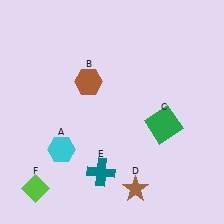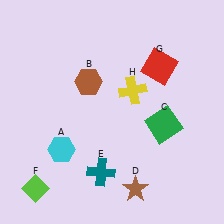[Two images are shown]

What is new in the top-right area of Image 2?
A red square (G) was added in the top-right area of Image 2.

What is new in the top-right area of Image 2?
A yellow cross (H) was added in the top-right area of Image 2.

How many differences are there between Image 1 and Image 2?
There are 2 differences between the two images.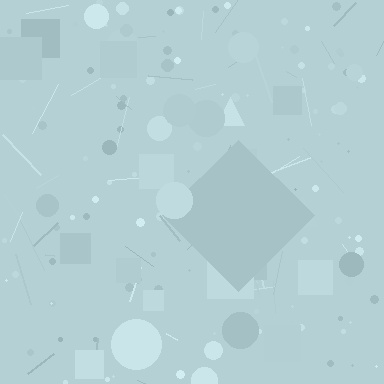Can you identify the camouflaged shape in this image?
The camouflaged shape is a diamond.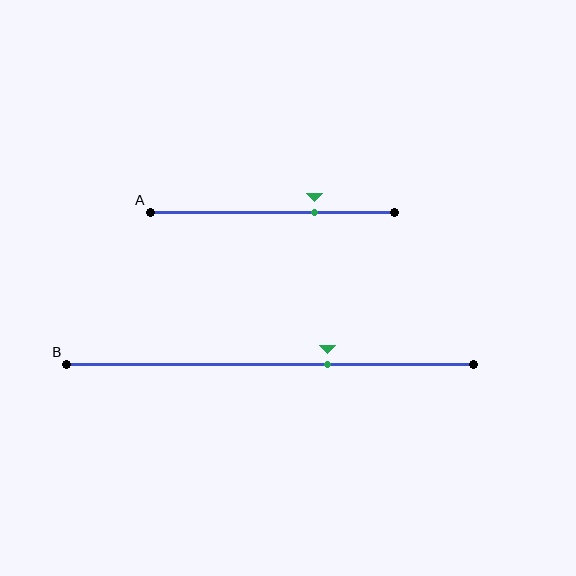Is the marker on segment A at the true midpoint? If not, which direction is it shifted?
No, the marker on segment A is shifted to the right by about 17% of the segment length.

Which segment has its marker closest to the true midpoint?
Segment B has its marker closest to the true midpoint.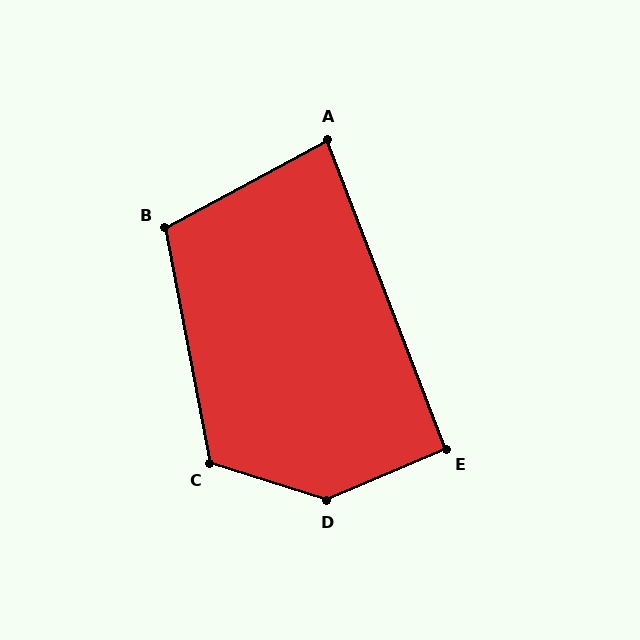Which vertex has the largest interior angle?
D, at approximately 139 degrees.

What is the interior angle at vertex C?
Approximately 119 degrees (obtuse).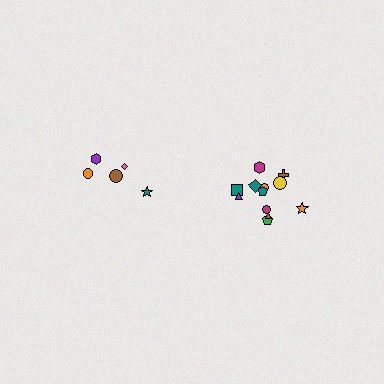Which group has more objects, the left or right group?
The right group.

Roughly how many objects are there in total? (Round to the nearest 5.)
Roughly 15 objects in total.